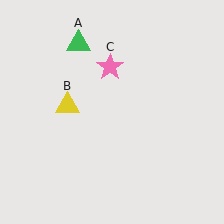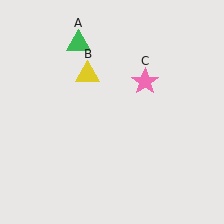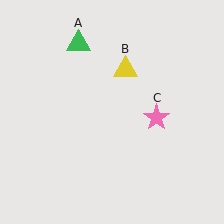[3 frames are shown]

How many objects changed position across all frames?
2 objects changed position: yellow triangle (object B), pink star (object C).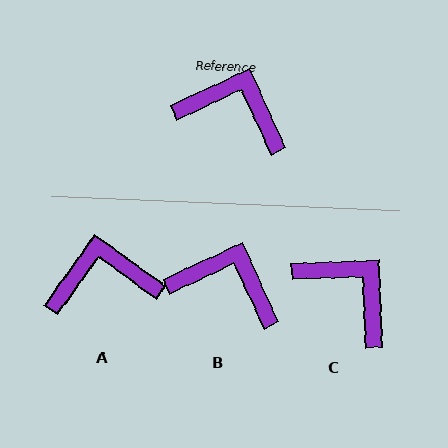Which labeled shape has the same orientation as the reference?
B.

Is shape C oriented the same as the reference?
No, it is off by about 22 degrees.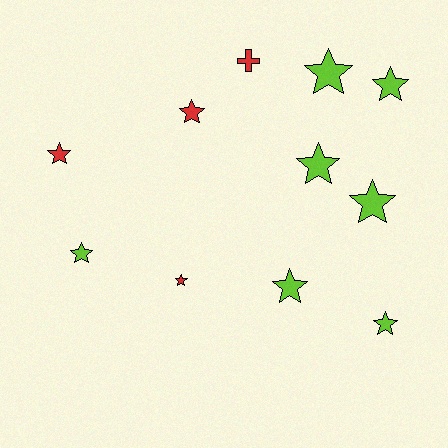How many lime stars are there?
There are 7 lime stars.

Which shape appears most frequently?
Star, with 10 objects.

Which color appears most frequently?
Lime, with 7 objects.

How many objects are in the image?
There are 11 objects.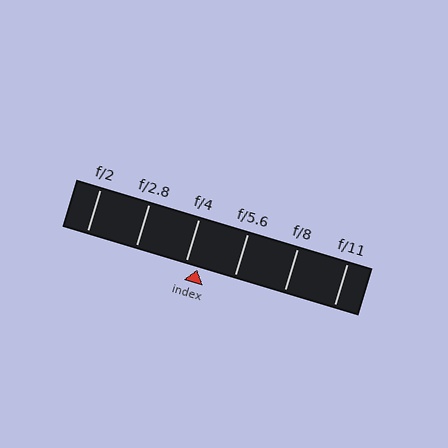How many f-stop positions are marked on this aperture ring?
There are 6 f-stop positions marked.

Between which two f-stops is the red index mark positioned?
The index mark is between f/4 and f/5.6.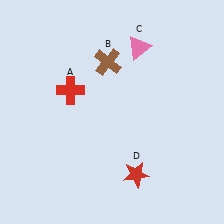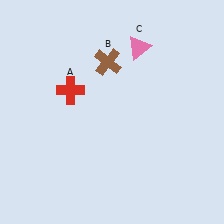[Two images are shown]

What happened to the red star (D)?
The red star (D) was removed in Image 2. It was in the bottom-right area of Image 1.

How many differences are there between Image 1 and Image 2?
There is 1 difference between the two images.